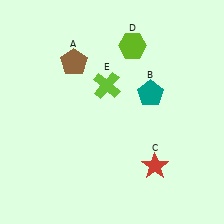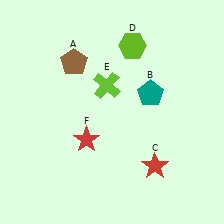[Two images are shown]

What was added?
A red star (F) was added in Image 2.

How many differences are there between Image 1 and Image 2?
There is 1 difference between the two images.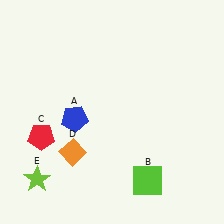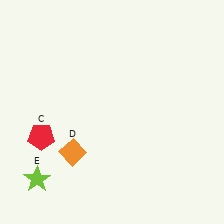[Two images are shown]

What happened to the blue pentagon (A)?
The blue pentagon (A) was removed in Image 2. It was in the bottom-left area of Image 1.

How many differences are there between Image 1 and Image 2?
There are 2 differences between the two images.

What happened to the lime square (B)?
The lime square (B) was removed in Image 2. It was in the bottom-right area of Image 1.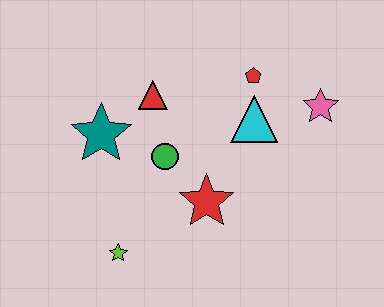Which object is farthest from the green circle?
The pink star is farthest from the green circle.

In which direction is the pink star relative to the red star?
The pink star is to the right of the red star.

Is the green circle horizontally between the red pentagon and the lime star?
Yes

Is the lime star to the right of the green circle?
No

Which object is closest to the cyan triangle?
The red pentagon is closest to the cyan triangle.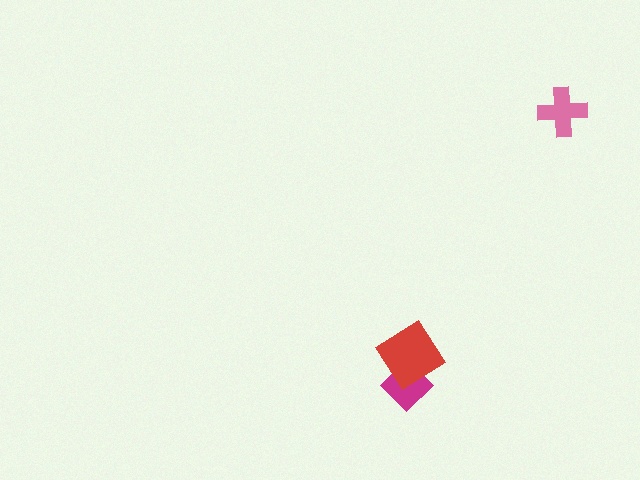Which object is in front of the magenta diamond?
The red diamond is in front of the magenta diamond.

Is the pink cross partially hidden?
No, no other shape covers it.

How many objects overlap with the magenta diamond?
1 object overlaps with the magenta diamond.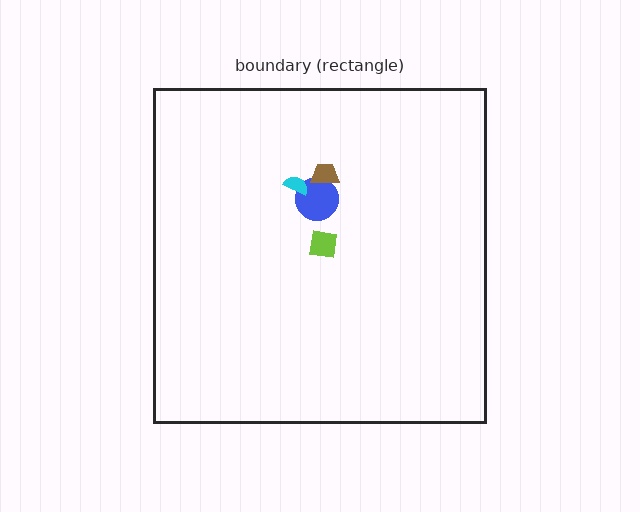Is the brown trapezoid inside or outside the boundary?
Inside.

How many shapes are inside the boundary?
4 inside, 0 outside.